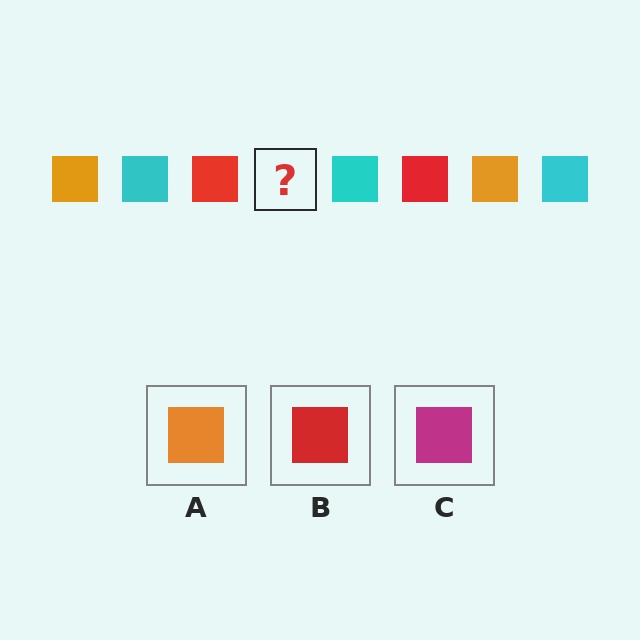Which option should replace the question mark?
Option A.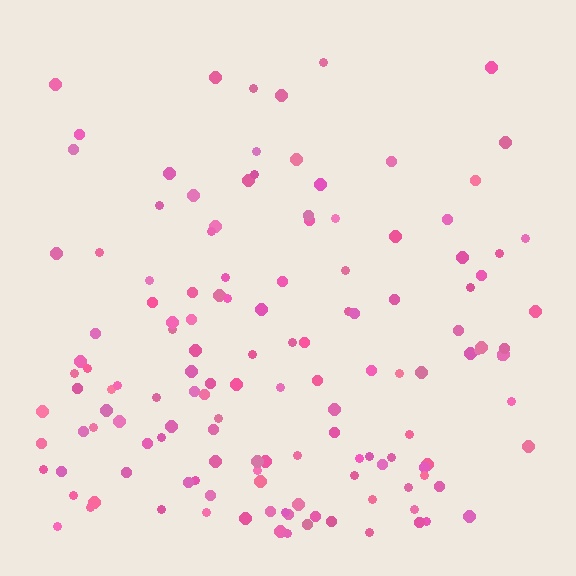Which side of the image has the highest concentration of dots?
The bottom.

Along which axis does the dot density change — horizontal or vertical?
Vertical.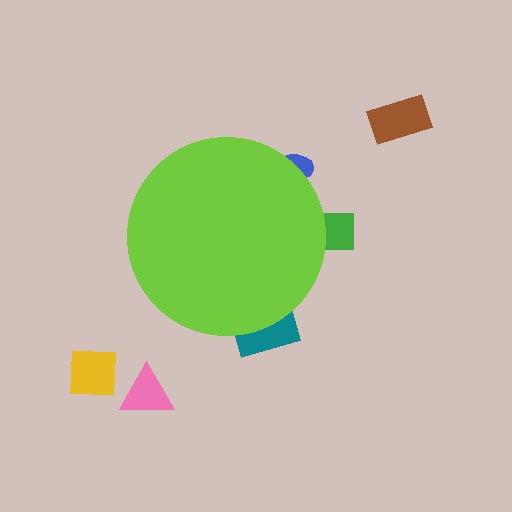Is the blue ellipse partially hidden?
Yes, the blue ellipse is partially hidden behind the lime circle.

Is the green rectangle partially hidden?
Yes, the green rectangle is partially hidden behind the lime circle.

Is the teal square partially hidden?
Yes, the teal square is partially hidden behind the lime circle.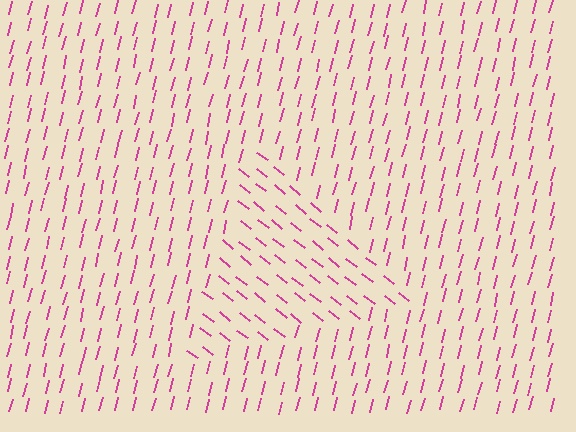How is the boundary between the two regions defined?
The boundary is defined purely by a change in line orientation (approximately 66 degrees difference). All lines are the same color and thickness.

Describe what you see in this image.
The image is filled with small magenta line segments. A triangle region in the image has lines oriented differently from the surrounding lines, creating a visible texture boundary.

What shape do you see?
I see a triangle.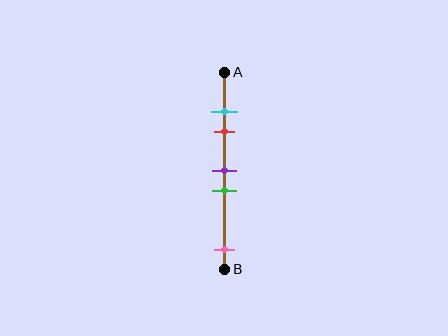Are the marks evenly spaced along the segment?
No, the marks are not evenly spaced.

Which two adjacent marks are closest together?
The cyan and red marks are the closest adjacent pair.